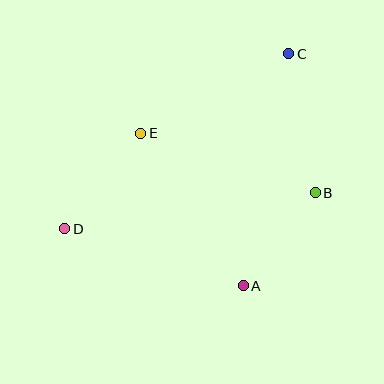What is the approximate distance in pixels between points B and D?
The distance between B and D is approximately 253 pixels.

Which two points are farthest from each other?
Points C and D are farthest from each other.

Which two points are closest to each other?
Points A and B are closest to each other.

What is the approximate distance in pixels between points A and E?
The distance between A and E is approximately 183 pixels.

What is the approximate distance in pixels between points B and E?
The distance between B and E is approximately 184 pixels.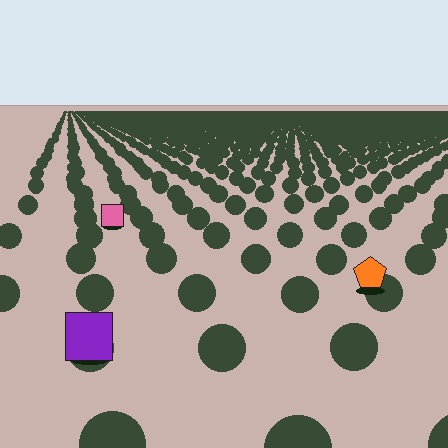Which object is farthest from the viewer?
The pink square is farthest from the viewer. It appears smaller and the ground texture around it is denser.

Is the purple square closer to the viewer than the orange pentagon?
Yes. The purple square is closer — you can tell from the texture gradient: the ground texture is coarser near it.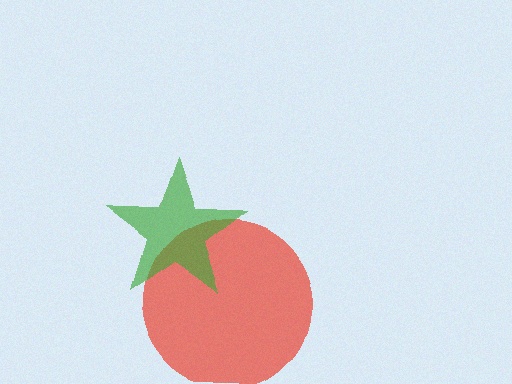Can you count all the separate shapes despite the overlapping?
Yes, there are 2 separate shapes.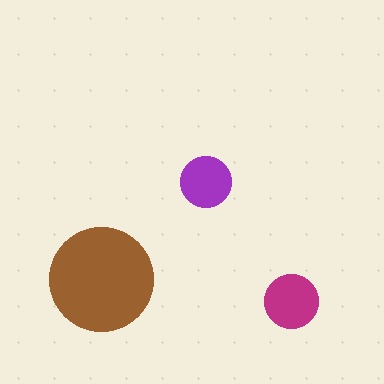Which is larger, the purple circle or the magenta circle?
The magenta one.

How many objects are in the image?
There are 3 objects in the image.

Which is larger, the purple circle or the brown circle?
The brown one.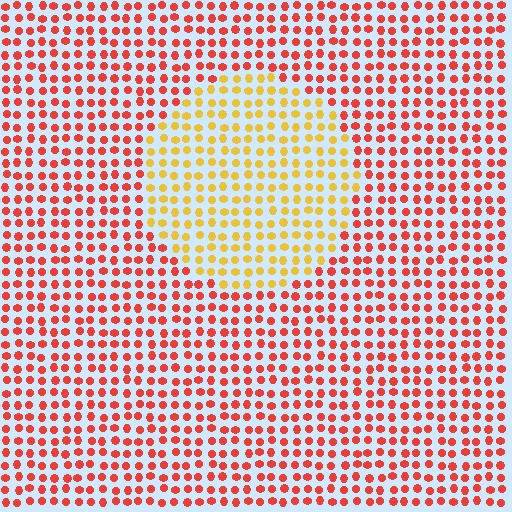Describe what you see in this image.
The image is filled with small red elements in a uniform arrangement. A circle-shaped region is visible where the elements are tinted to a slightly different hue, forming a subtle color boundary.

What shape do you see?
I see a circle.